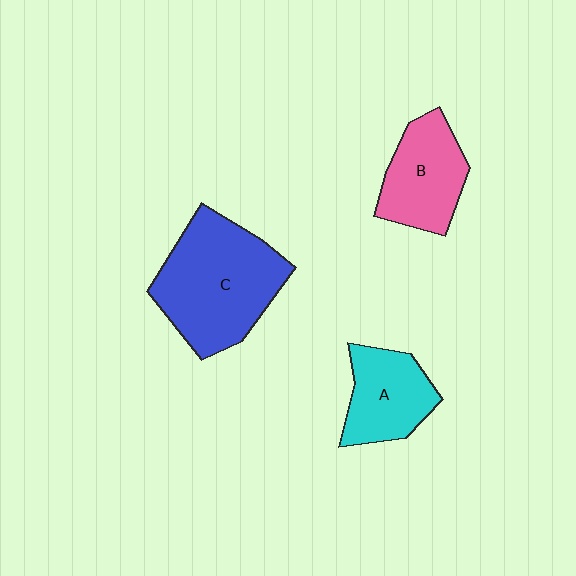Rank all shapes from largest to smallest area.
From largest to smallest: C (blue), B (pink), A (cyan).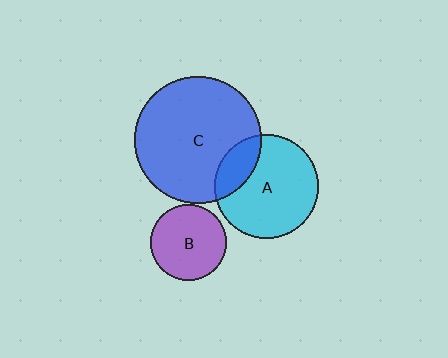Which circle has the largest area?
Circle C (blue).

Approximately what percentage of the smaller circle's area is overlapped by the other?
Approximately 20%.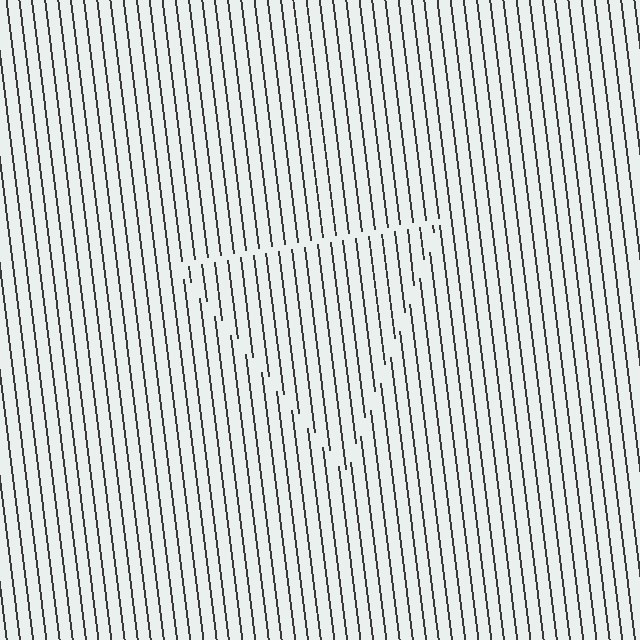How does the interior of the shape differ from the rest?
The interior of the shape contains the same grating, shifted by half a period — the contour is defined by the phase discontinuity where line-ends from the inner and outer gratings abut.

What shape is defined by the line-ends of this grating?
An illusory triangle. The interior of the shape contains the same grating, shifted by half a period — the contour is defined by the phase discontinuity where line-ends from the inner and outer gratings abut.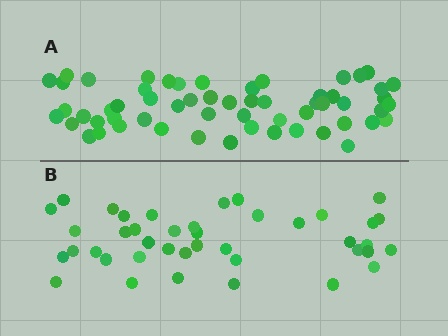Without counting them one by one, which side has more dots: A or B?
Region A (the top region) has more dots.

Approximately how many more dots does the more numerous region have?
Region A has approximately 15 more dots than region B.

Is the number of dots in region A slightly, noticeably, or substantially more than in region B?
Region A has noticeably more, but not dramatically so. The ratio is roughly 1.4 to 1.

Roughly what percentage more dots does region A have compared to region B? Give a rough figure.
About 40% more.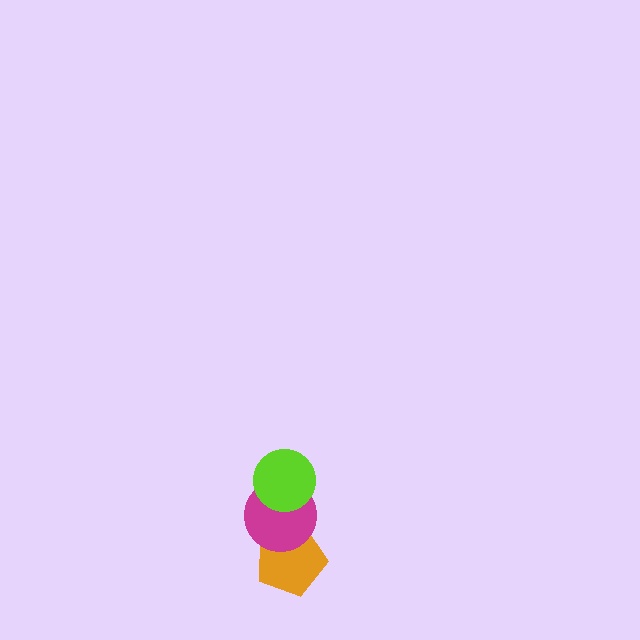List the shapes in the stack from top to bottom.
From top to bottom: the lime circle, the magenta circle, the orange pentagon.